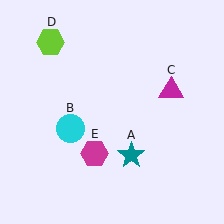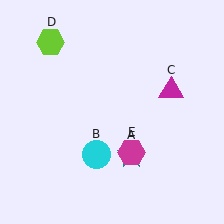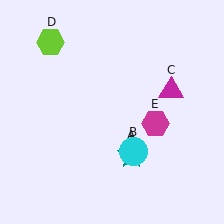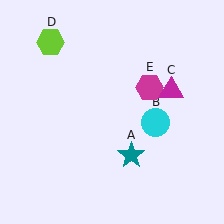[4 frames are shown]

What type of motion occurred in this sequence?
The cyan circle (object B), magenta hexagon (object E) rotated counterclockwise around the center of the scene.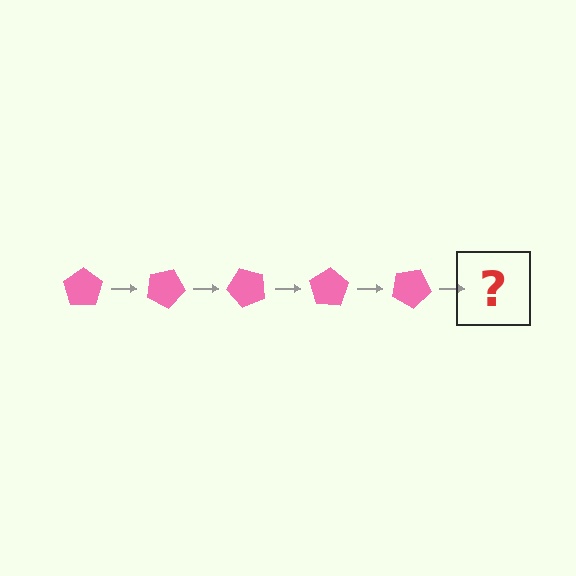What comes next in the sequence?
The next element should be a pink pentagon rotated 125 degrees.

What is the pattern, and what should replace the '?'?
The pattern is that the pentagon rotates 25 degrees each step. The '?' should be a pink pentagon rotated 125 degrees.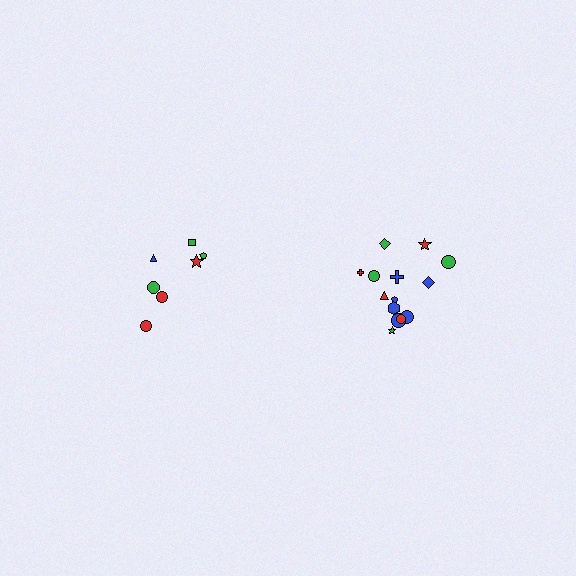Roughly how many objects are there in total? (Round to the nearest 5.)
Roughly 20 objects in total.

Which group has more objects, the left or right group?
The right group.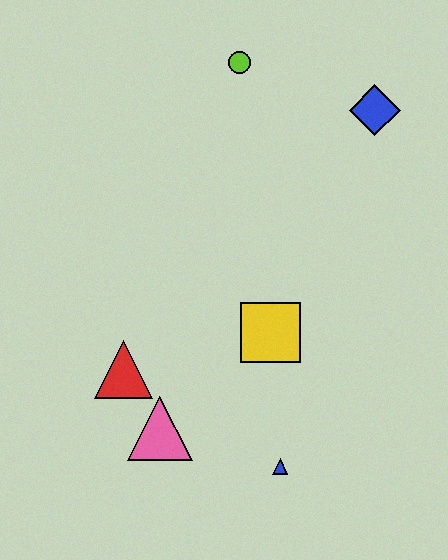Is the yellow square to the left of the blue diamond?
Yes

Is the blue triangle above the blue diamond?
No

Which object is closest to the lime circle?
The blue diamond is closest to the lime circle.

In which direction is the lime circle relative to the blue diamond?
The lime circle is to the left of the blue diamond.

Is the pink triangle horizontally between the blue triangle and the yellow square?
No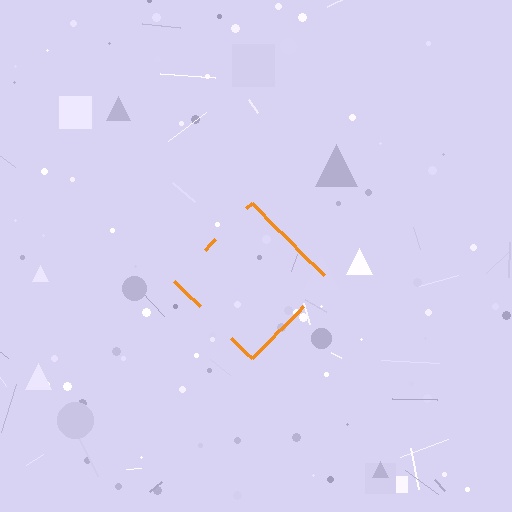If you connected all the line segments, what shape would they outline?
They would outline a diamond.